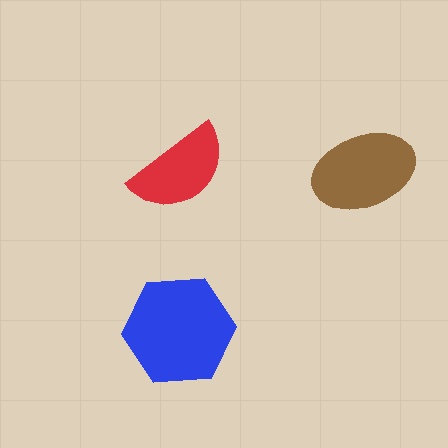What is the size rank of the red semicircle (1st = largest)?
3rd.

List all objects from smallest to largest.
The red semicircle, the brown ellipse, the blue hexagon.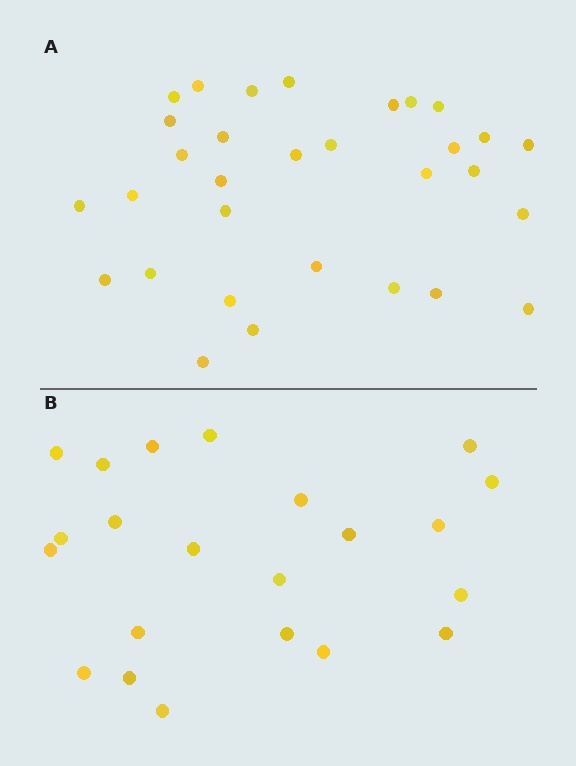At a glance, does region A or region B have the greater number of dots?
Region A (the top region) has more dots.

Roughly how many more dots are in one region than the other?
Region A has roughly 8 or so more dots than region B.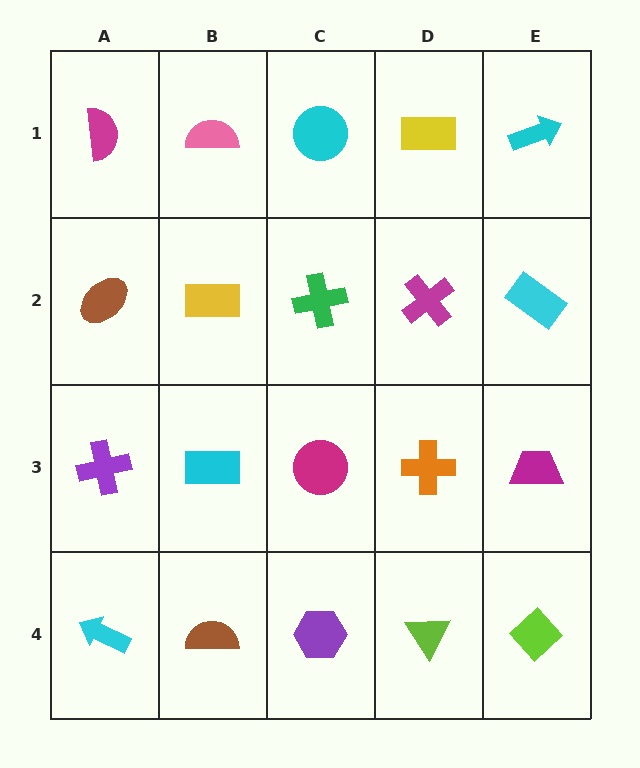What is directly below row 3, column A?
A cyan arrow.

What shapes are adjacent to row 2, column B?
A pink semicircle (row 1, column B), a cyan rectangle (row 3, column B), a brown ellipse (row 2, column A), a green cross (row 2, column C).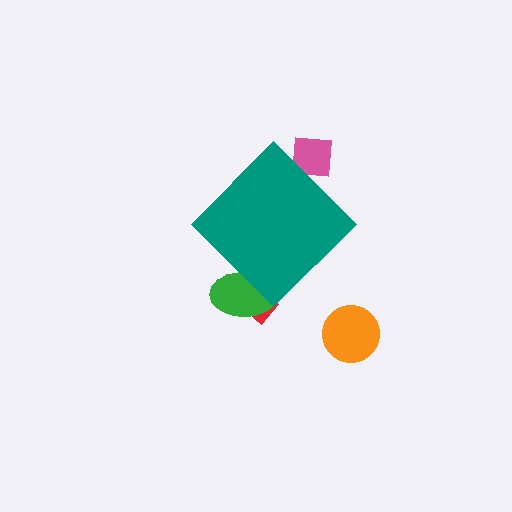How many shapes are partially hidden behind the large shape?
3 shapes are partially hidden.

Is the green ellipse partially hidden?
Yes, the green ellipse is partially hidden behind the teal diamond.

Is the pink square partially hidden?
Yes, the pink square is partially hidden behind the teal diamond.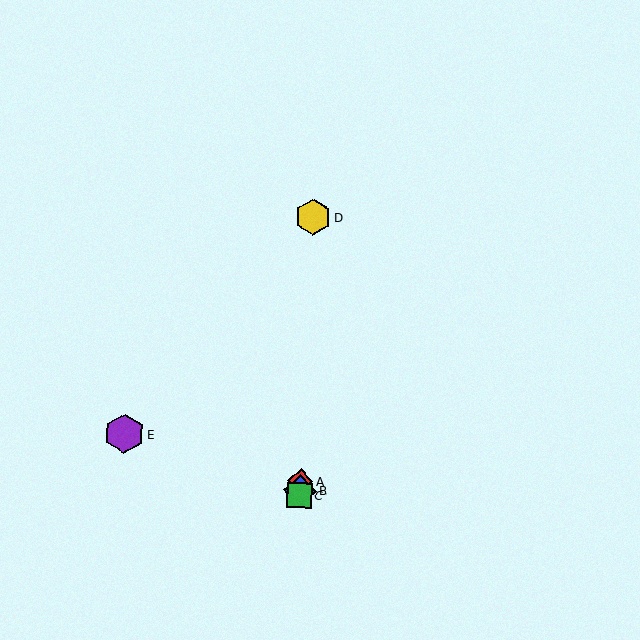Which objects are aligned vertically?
Objects A, B, C, D are aligned vertically.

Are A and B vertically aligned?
Yes, both are at x≈300.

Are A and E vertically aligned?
No, A is at x≈300 and E is at x≈124.